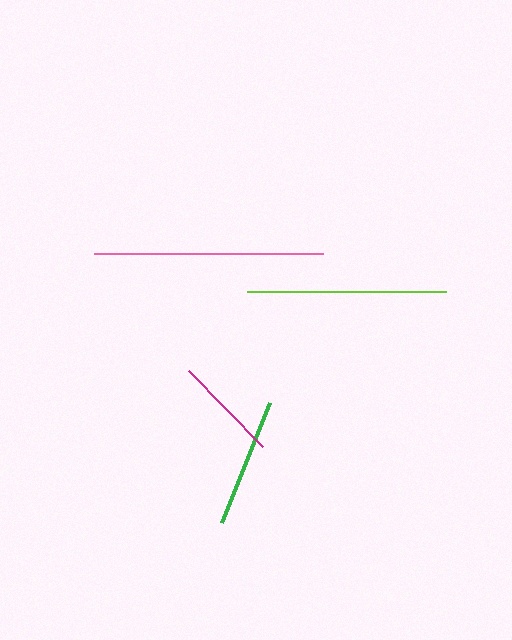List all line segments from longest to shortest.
From longest to shortest: pink, lime, green, magenta.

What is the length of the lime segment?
The lime segment is approximately 199 pixels long.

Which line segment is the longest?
The pink line is the longest at approximately 229 pixels.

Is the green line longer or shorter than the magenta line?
The green line is longer than the magenta line.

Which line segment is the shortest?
The magenta line is the shortest at approximately 107 pixels.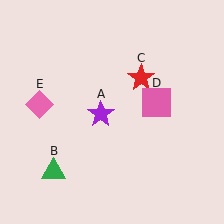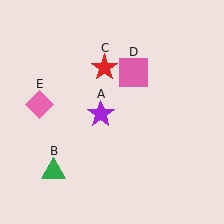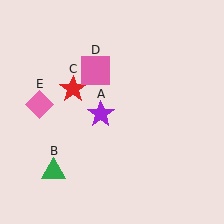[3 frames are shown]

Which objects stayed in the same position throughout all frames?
Purple star (object A) and green triangle (object B) and pink diamond (object E) remained stationary.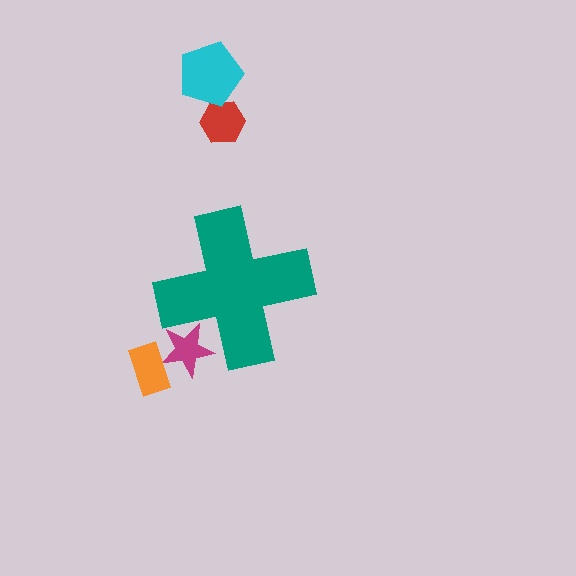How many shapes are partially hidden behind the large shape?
1 shape is partially hidden.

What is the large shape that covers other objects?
A teal cross.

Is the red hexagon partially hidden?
No, the red hexagon is fully visible.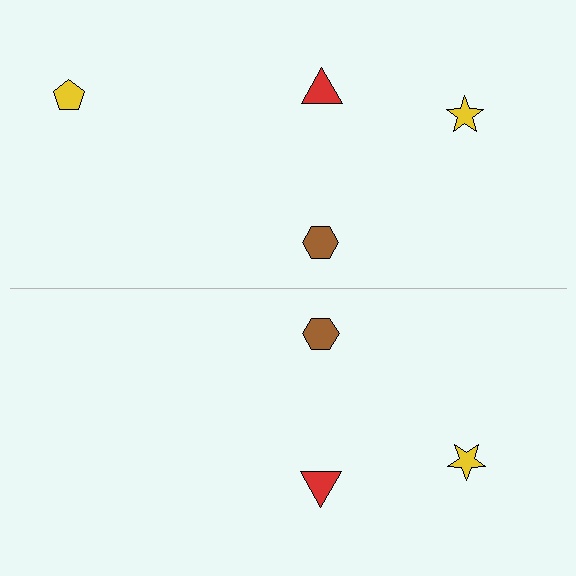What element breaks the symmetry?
A yellow pentagon is missing from the bottom side.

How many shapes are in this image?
There are 7 shapes in this image.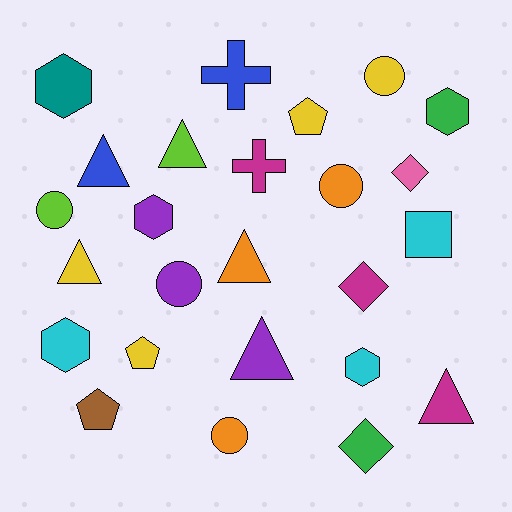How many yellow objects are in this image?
There are 4 yellow objects.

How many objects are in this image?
There are 25 objects.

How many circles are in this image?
There are 5 circles.